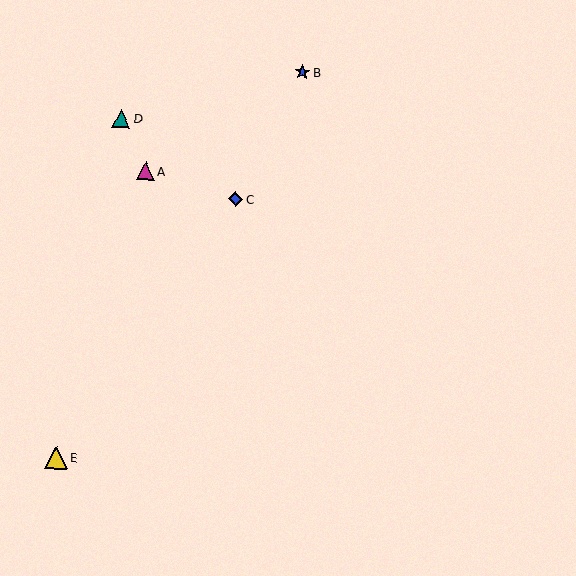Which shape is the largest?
The yellow triangle (labeled E) is the largest.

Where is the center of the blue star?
The center of the blue star is at (302, 72).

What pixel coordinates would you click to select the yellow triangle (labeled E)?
Click at (56, 457) to select the yellow triangle E.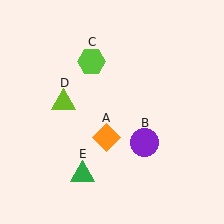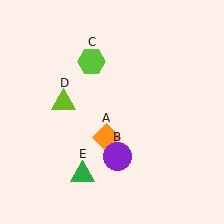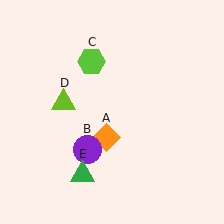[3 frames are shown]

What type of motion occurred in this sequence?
The purple circle (object B) rotated clockwise around the center of the scene.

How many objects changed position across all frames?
1 object changed position: purple circle (object B).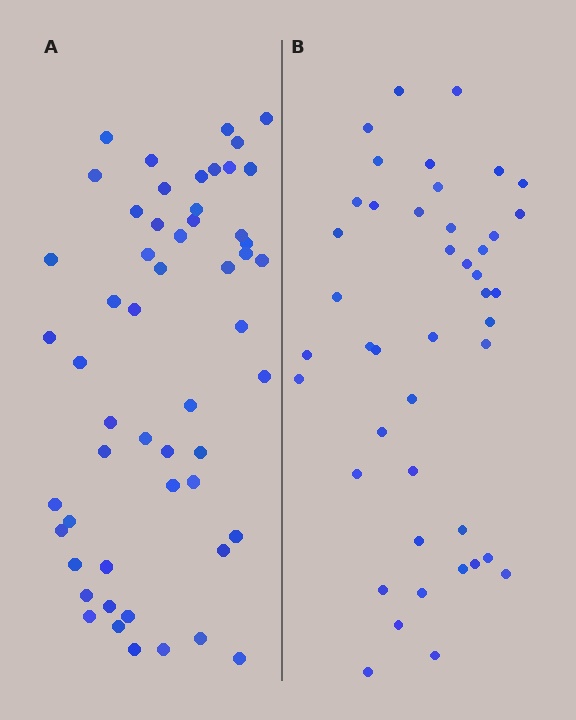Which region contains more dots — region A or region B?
Region A (the left region) has more dots.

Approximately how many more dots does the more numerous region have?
Region A has roughly 10 or so more dots than region B.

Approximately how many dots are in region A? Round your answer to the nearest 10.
About 50 dots. (The exact count is 54, which rounds to 50.)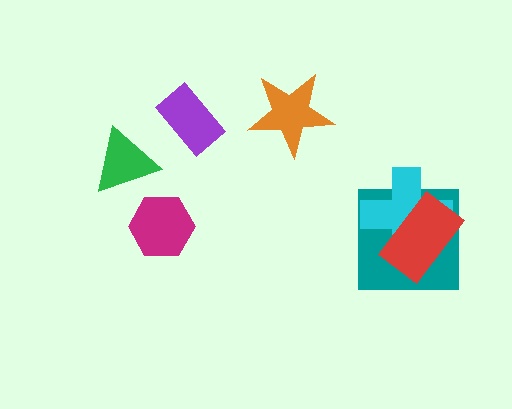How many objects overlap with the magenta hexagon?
0 objects overlap with the magenta hexagon.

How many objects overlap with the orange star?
0 objects overlap with the orange star.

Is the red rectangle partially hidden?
No, no other shape covers it.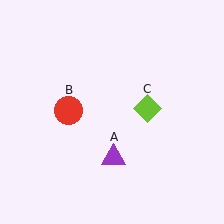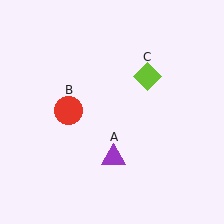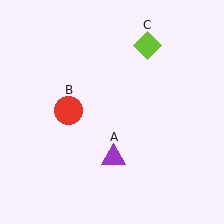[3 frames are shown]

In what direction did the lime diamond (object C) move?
The lime diamond (object C) moved up.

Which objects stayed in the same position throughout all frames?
Purple triangle (object A) and red circle (object B) remained stationary.